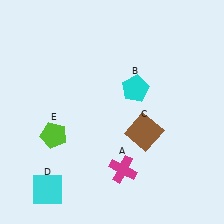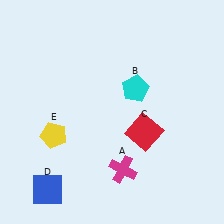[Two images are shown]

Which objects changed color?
C changed from brown to red. D changed from cyan to blue. E changed from lime to yellow.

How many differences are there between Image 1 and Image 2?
There are 3 differences between the two images.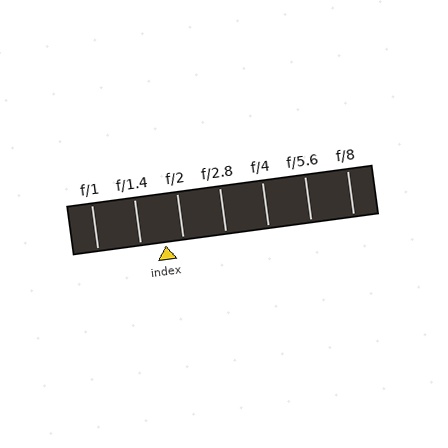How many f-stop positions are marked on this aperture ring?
There are 7 f-stop positions marked.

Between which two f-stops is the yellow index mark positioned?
The index mark is between f/1.4 and f/2.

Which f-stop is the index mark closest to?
The index mark is closest to f/2.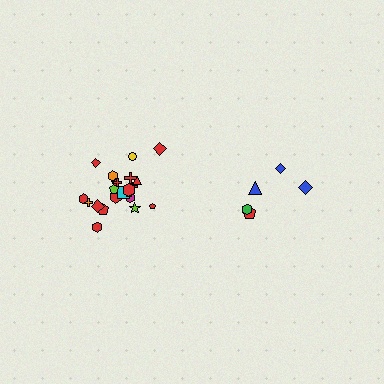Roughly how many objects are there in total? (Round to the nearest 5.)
Roughly 25 objects in total.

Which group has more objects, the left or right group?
The left group.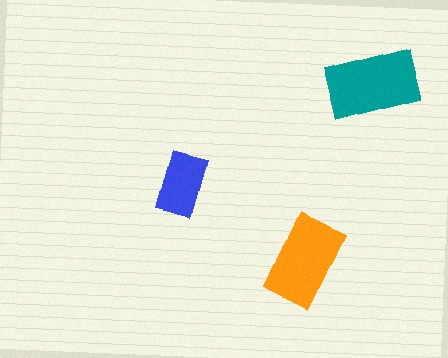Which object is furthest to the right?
The teal rectangle is rightmost.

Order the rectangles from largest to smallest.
the teal one, the orange one, the blue one.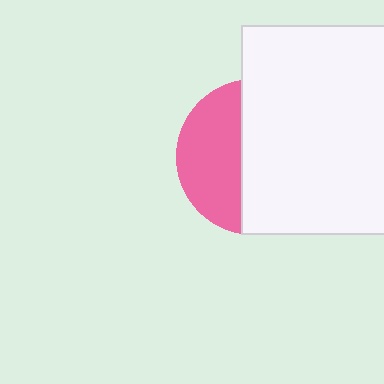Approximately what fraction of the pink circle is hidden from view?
Roughly 60% of the pink circle is hidden behind the white rectangle.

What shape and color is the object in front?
The object in front is a white rectangle.